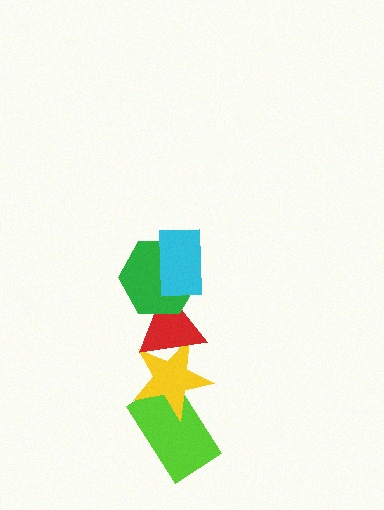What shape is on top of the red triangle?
The green hexagon is on top of the red triangle.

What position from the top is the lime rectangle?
The lime rectangle is 5th from the top.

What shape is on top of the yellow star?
The red triangle is on top of the yellow star.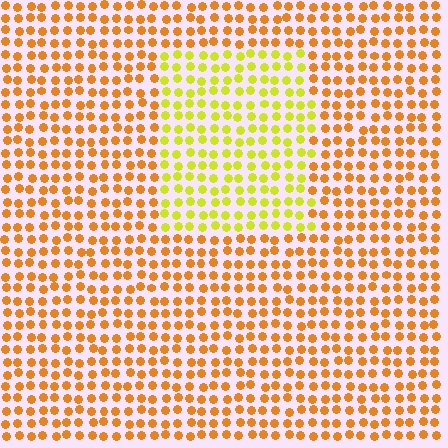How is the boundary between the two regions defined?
The boundary is defined purely by a slight shift in hue (about 38 degrees). Spacing, size, and orientation are identical on both sides.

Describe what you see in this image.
The image is filled with small orange elements in a uniform arrangement. A rectangle-shaped region is visible where the elements are tinted to a slightly different hue, forming a subtle color boundary.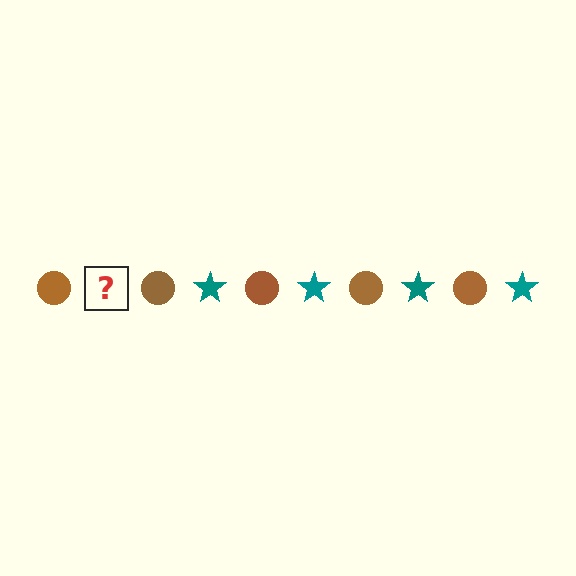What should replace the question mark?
The question mark should be replaced with a teal star.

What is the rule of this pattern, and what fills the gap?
The rule is that the pattern alternates between brown circle and teal star. The gap should be filled with a teal star.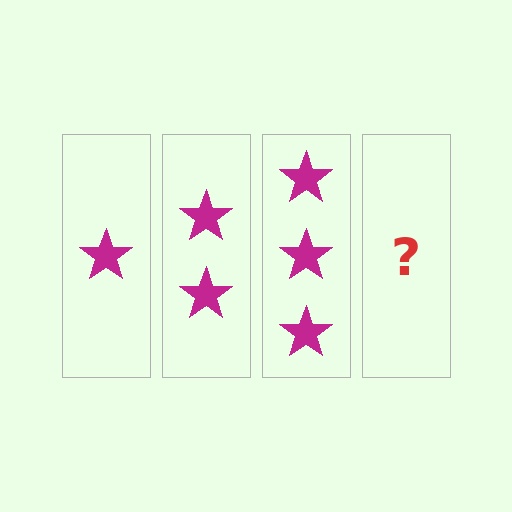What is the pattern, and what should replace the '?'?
The pattern is that each step adds one more star. The '?' should be 4 stars.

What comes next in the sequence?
The next element should be 4 stars.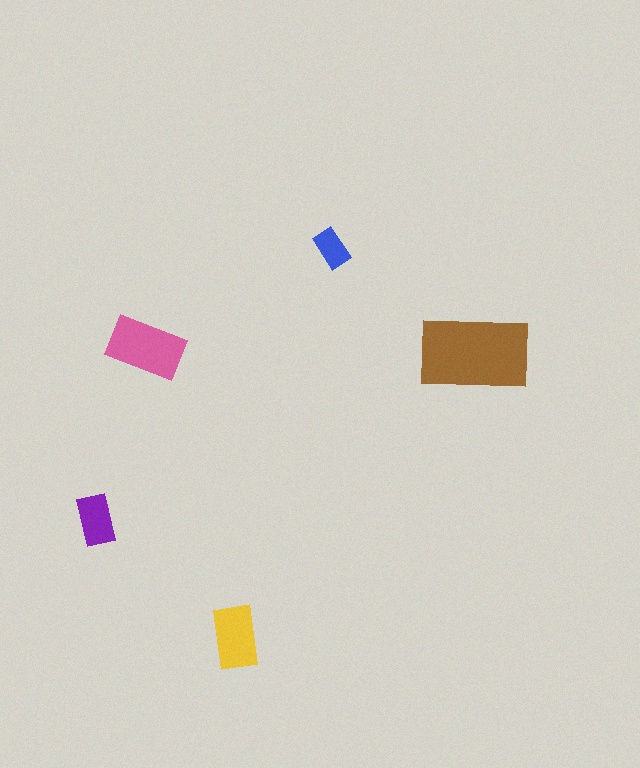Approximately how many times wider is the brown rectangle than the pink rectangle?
About 1.5 times wider.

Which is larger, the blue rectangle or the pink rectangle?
The pink one.